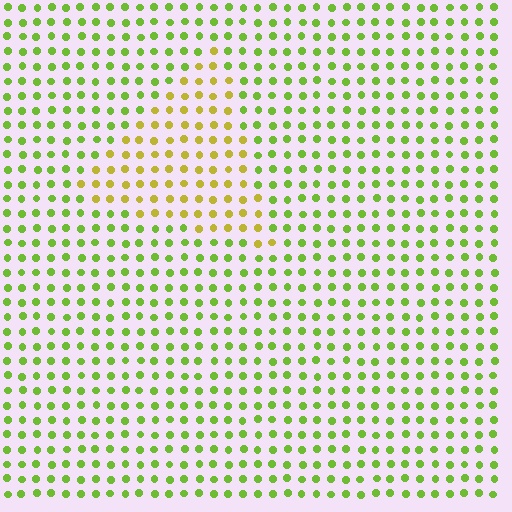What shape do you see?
I see a triangle.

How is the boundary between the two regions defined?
The boundary is defined purely by a slight shift in hue (about 38 degrees). Spacing, size, and orientation are identical on both sides.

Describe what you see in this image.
The image is filled with small lime elements in a uniform arrangement. A triangle-shaped region is visible where the elements are tinted to a slightly different hue, forming a subtle color boundary.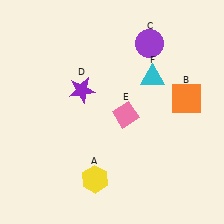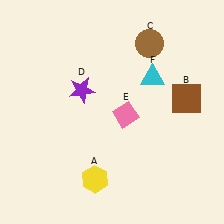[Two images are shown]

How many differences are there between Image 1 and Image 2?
There are 2 differences between the two images.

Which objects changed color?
B changed from orange to brown. C changed from purple to brown.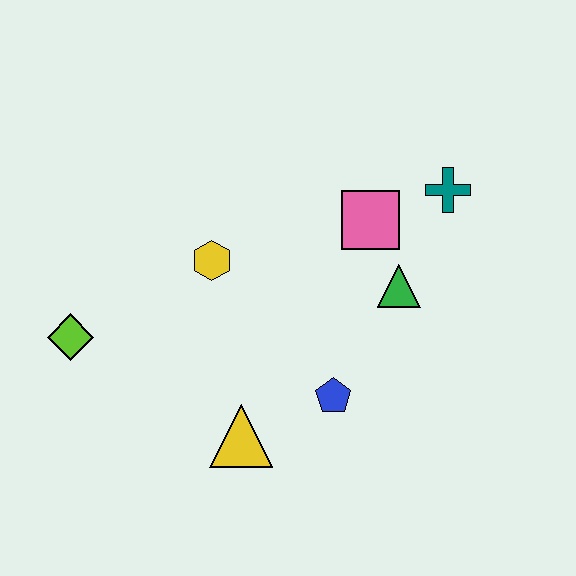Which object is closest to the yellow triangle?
The blue pentagon is closest to the yellow triangle.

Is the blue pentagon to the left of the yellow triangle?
No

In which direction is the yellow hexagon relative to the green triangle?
The yellow hexagon is to the left of the green triangle.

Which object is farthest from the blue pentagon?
The lime diamond is farthest from the blue pentagon.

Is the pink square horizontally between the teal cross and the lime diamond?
Yes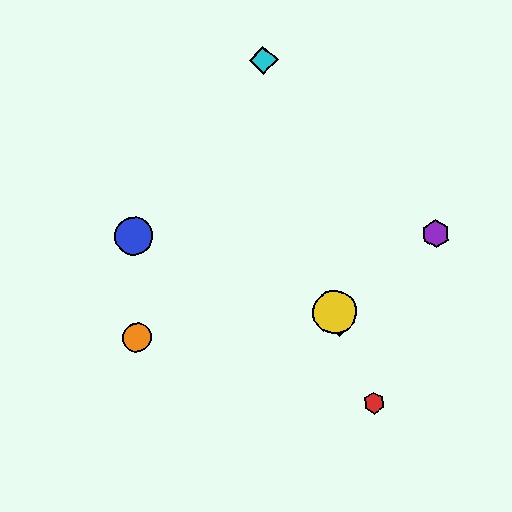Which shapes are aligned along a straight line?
The red hexagon, the green diamond, the yellow circle are aligned along a straight line.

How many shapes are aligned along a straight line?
3 shapes (the red hexagon, the green diamond, the yellow circle) are aligned along a straight line.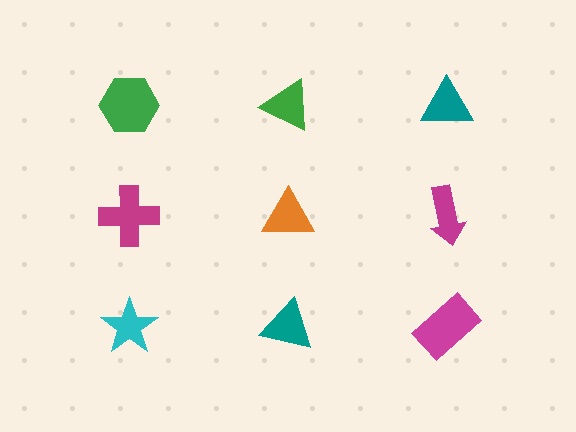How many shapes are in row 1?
3 shapes.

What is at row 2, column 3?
A magenta arrow.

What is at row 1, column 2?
A green triangle.